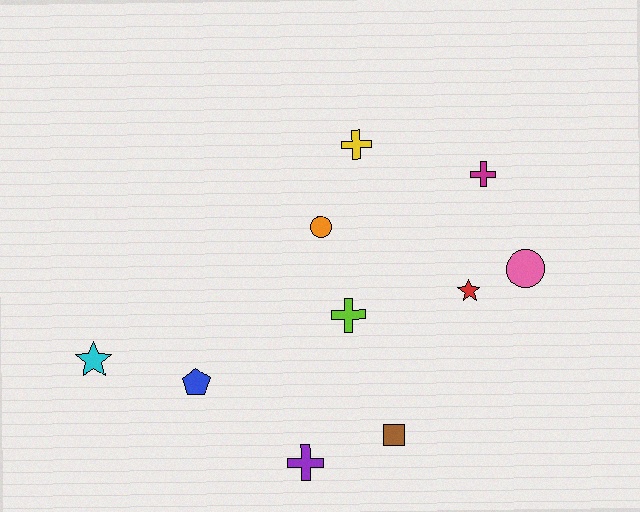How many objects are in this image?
There are 10 objects.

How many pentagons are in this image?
There is 1 pentagon.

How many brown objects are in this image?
There is 1 brown object.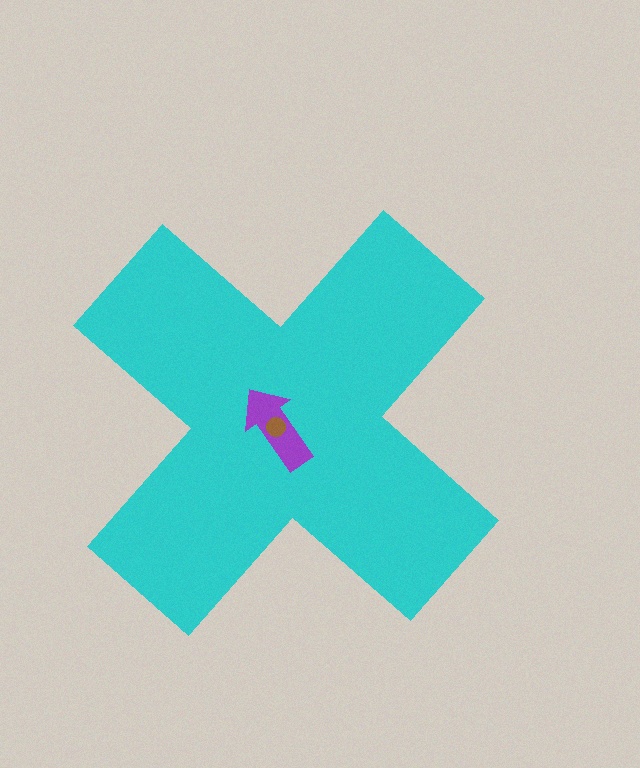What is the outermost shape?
The cyan cross.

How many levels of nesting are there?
3.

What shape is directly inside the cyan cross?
The purple arrow.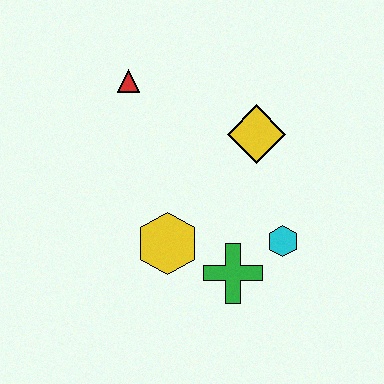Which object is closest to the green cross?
The cyan hexagon is closest to the green cross.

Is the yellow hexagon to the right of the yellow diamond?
No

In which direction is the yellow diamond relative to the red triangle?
The yellow diamond is to the right of the red triangle.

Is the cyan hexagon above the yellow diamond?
No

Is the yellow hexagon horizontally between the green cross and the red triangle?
Yes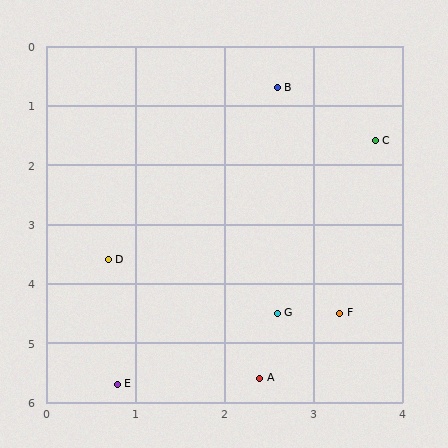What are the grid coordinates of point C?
Point C is at approximately (3.7, 1.6).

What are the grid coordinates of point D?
Point D is at approximately (0.7, 3.6).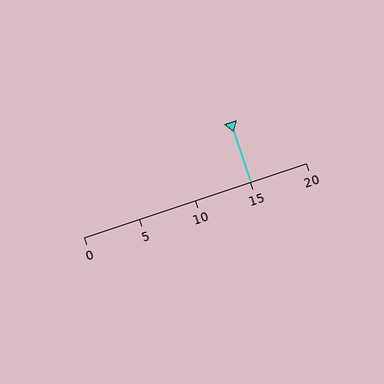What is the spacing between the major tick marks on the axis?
The major ticks are spaced 5 apart.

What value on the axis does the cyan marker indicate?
The marker indicates approximately 15.